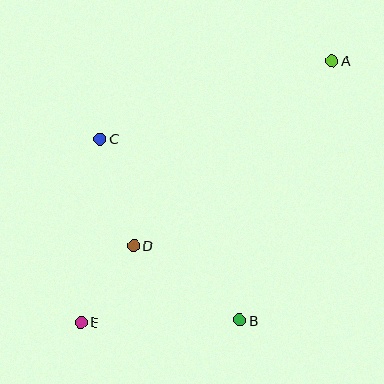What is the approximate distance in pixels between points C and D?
The distance between C and D is approximately 112 pixels.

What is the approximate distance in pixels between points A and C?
The distance between A and C is approximately 245 pixels.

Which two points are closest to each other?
Points D and E are closest to each other.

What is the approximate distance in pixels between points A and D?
The distance between A and D is approximately 271 pixels.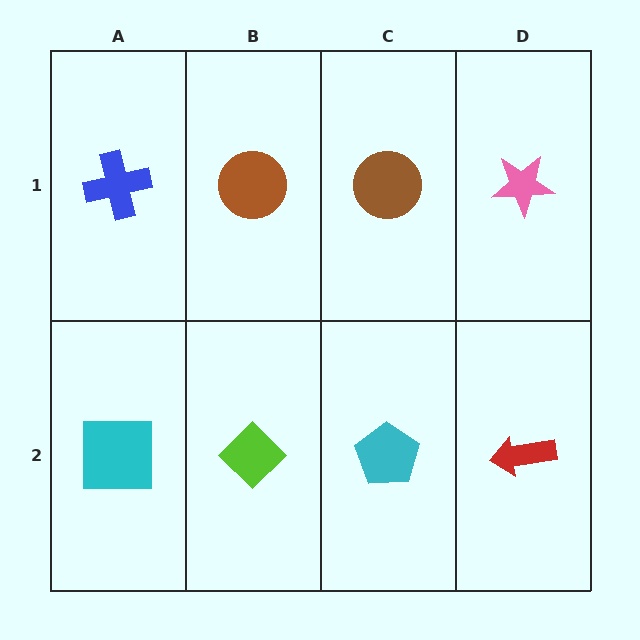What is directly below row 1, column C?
A cyan pentagon.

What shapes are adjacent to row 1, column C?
A cyan pentagon (row 2, column C), a brown circle (row 1, column B), a pink star (row 1, column D).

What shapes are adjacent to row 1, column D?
A red arrow (row 2, column D), a brown circle (row 1, column C).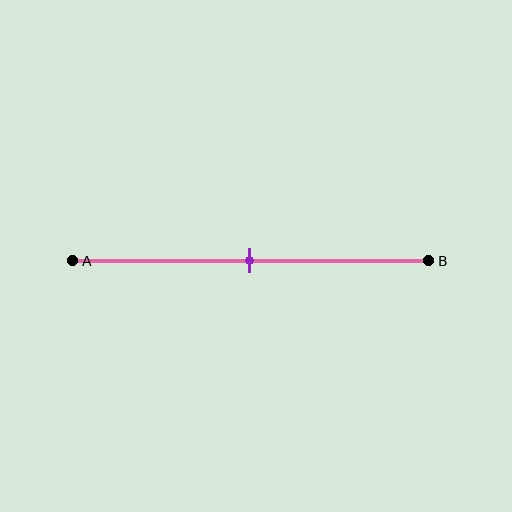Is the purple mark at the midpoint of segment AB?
Yes, the mark is approximately at the midpoint.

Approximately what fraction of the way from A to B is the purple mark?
The purple mark is approximately 50% of the way from A to B.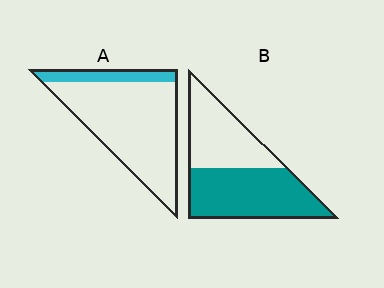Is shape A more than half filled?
No.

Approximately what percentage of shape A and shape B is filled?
A is approximately 15% and B is approximately 55%.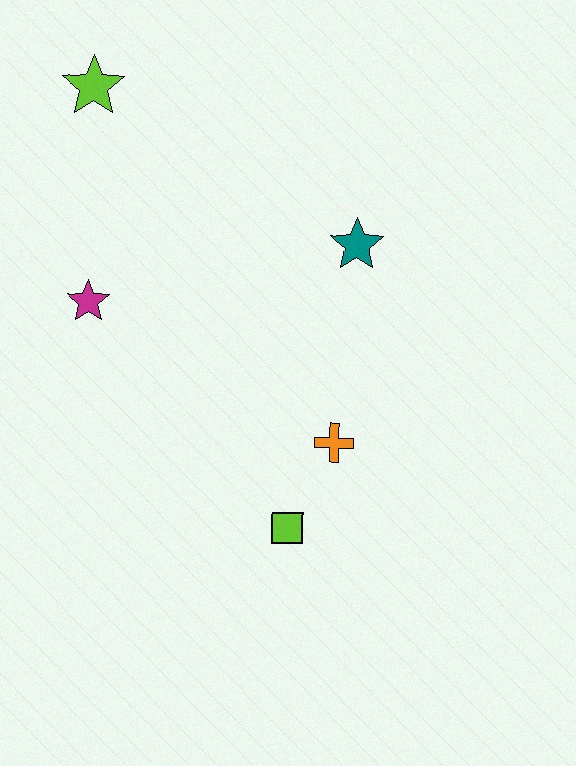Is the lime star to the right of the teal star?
No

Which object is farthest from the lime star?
The lime square is farthest from the lime star.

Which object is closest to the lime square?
The orange cross is closest to the lime square.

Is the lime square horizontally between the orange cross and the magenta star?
Yes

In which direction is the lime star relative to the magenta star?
The lime star is above the magenta star.